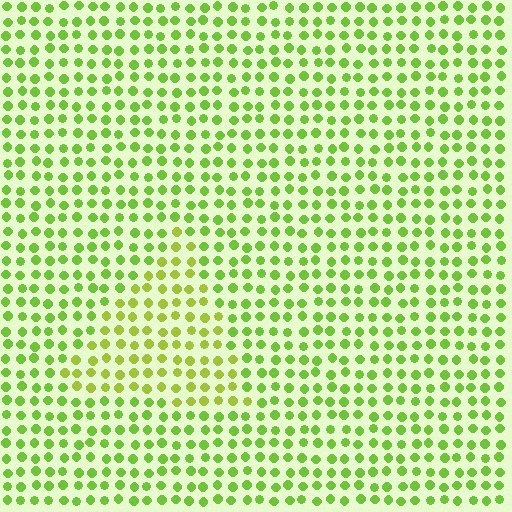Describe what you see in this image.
The image is filled with small lime elements in a uniform arrangement. A triangle-shaped region is visible where the elements are tinted to a slightly different hue, forming a subtle color boundary.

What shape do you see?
I see a triangle.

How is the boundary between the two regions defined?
The boundary is defined purely by a slight shift in hue (about 21 degrees). Spacing, size, and orientation are identical on both sides.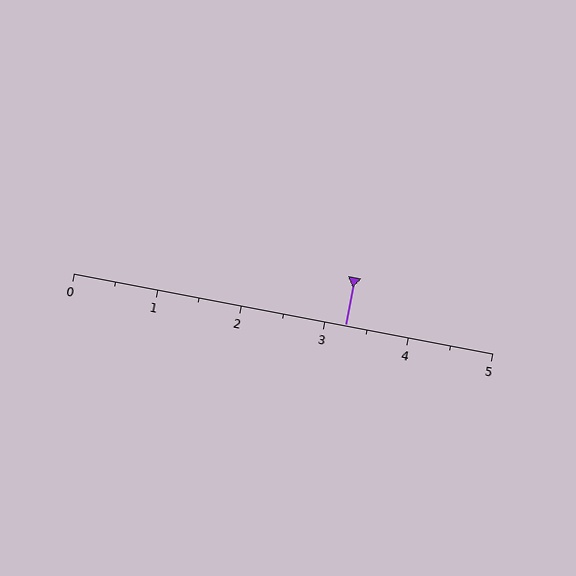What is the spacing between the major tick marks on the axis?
The major ticks are spaced 1 apart.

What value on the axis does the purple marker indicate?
The marker indicates approximately 3.2.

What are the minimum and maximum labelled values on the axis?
The axis runs from 0 to 5.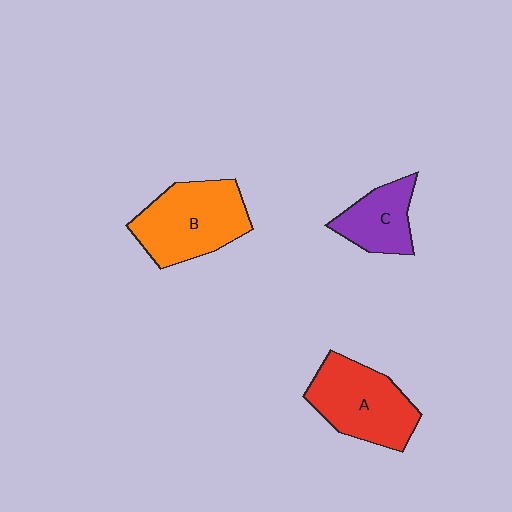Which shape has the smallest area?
Shape C (purple).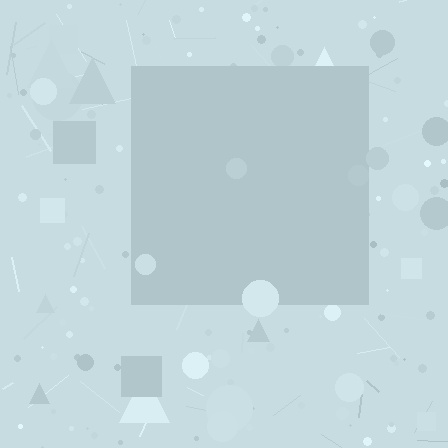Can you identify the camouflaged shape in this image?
The camouflaged shape is a square.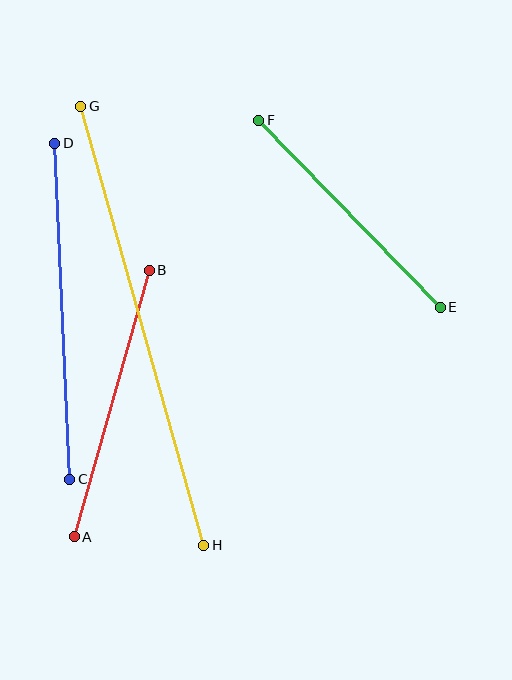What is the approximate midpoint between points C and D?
The midpoint is at approximately (62, 311) pixels.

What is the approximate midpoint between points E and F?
The midpoint is at approximately (350, 214) pixels.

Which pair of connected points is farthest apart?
Points G and H are farthest apart.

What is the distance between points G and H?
The distance is approximately 456 pixels.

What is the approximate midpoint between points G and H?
The midpoint is at approximately (142, 326) pixels.